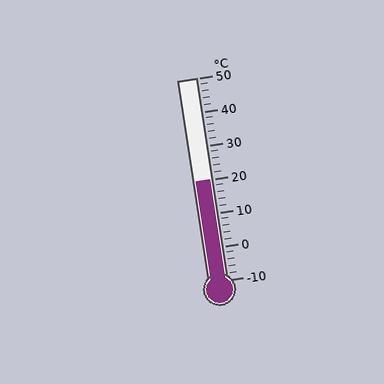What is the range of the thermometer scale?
The thermometer scale ranges from -10°C to 50°C.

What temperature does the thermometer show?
The thermometer shows approximately 20°C.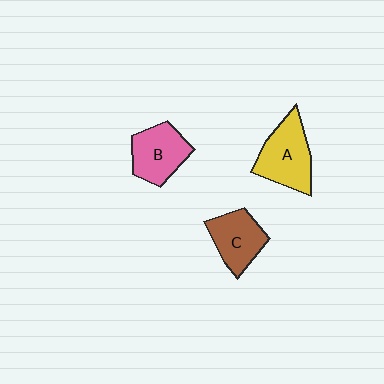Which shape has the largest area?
Shape A (yellow).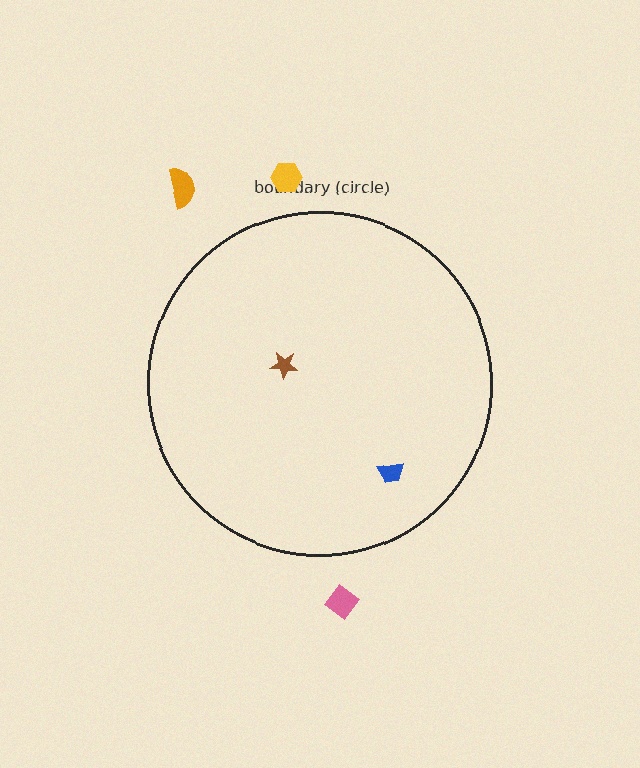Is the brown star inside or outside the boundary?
Inside.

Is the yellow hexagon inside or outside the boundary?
Outside.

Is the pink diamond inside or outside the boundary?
Outside.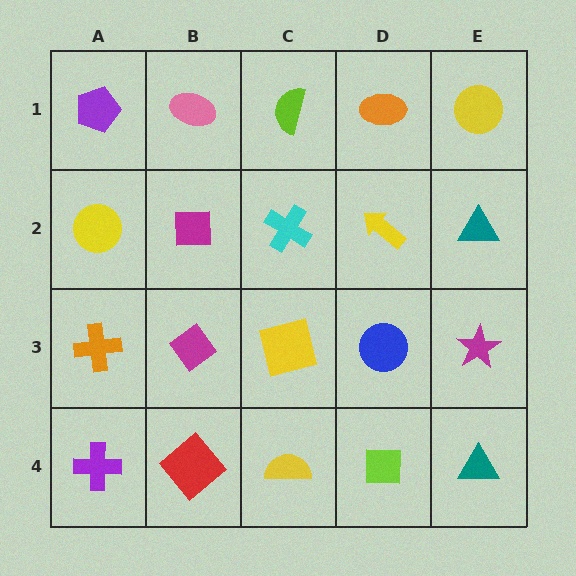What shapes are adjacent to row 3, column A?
A yellow circle (row 2, column A), a purple cross (row 4, column A), a magenta diamond (row 3, column B).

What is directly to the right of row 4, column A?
A red diamond.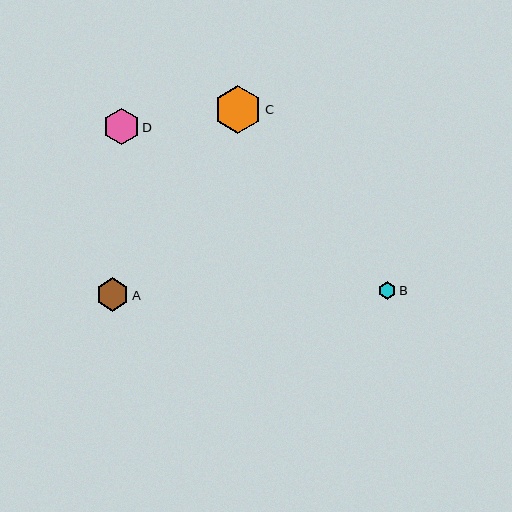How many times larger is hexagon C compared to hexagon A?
Hexagon C is approximately 1.4 times the size of hexagon A.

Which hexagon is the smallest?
Hexagon B is the smallest with a size of approximately 17 pixels.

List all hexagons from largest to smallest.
From largest to smallest: C, D, A, B.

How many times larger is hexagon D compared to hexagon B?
Hexagon D is approximately 2.1 times the size of hexagon B.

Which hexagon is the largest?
Hexagon C is the largest with a size of approximately 48 pixels.